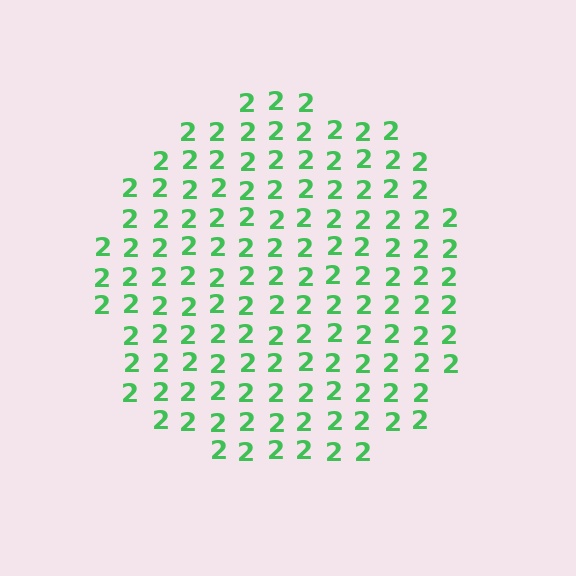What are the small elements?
The small elements are digit 2's.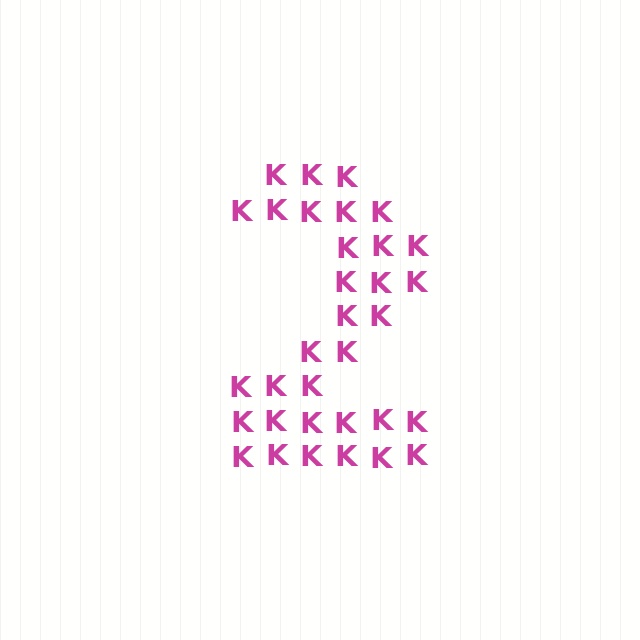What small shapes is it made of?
It is made of small letter K's.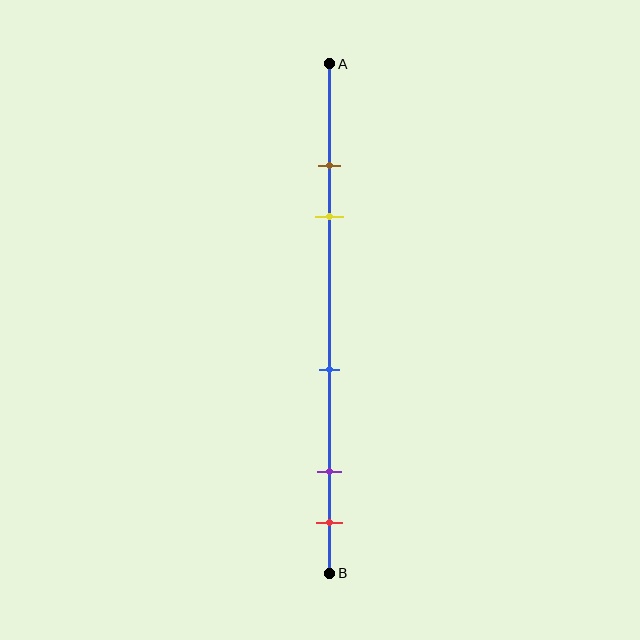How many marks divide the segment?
There are 5 marks dividing the segment.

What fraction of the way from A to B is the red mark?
The red mark is approximately 90% (0.9) of the way from A to B.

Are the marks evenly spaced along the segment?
No, the marks are not evenly spaced.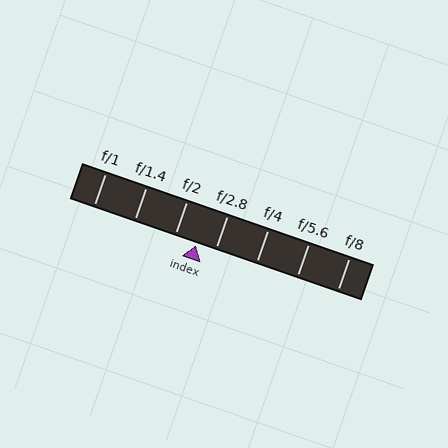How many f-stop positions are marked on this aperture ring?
There are 7 f-stop positions marked.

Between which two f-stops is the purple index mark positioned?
The index mark is between f/2 and f/2.8.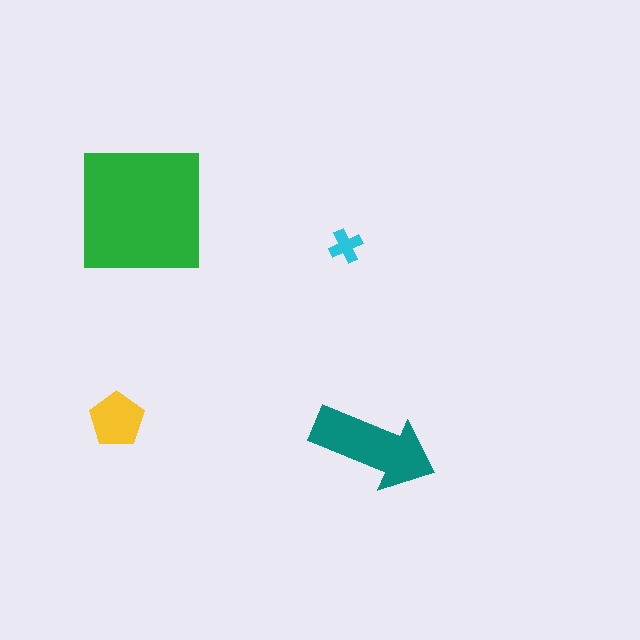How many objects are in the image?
There are 4 objects in the image.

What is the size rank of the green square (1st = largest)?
1st.